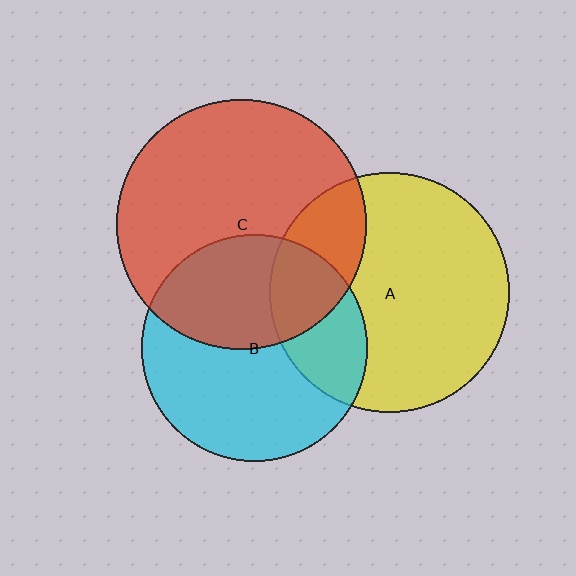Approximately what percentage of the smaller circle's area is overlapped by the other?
Approximately 40%.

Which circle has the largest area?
Circle C (red).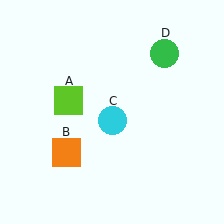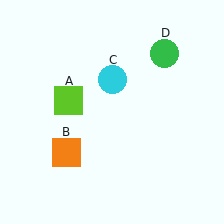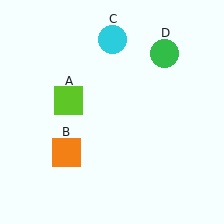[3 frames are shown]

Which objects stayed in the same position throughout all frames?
Lime square (object A) and orange square (object B) and green circle (object D) remained stationary.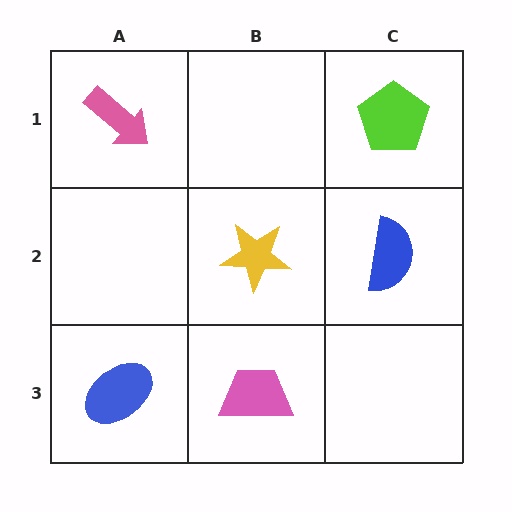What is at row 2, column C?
A blue semicircle.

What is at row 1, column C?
A lime pentagon.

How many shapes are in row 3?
2 shapes.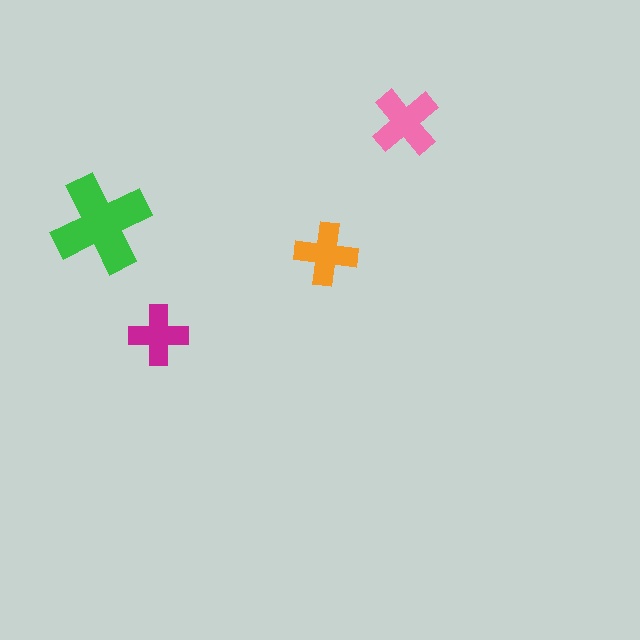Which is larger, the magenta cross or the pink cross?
The pink one.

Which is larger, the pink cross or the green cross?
The green one.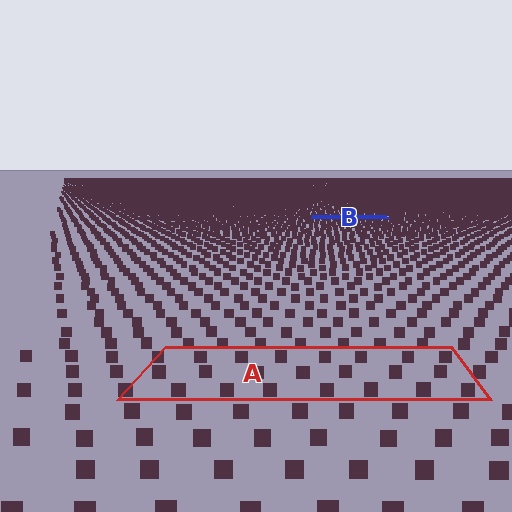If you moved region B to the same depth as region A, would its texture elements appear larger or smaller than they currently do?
They would appear larger. At a closer depth, the same texture elements are projected at a bigger on-screen size.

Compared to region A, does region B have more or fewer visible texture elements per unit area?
Region B has more texture elements per unit area — they are packed more densely because it is farther away.